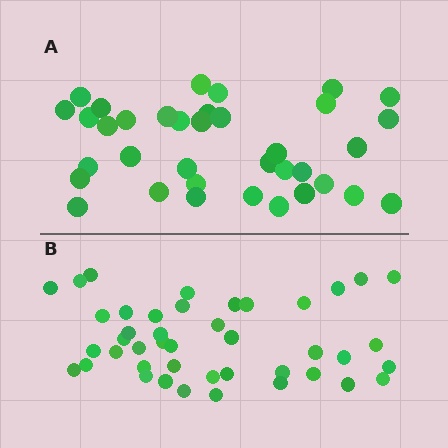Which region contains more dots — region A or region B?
Region B (the bottom region) has more dots.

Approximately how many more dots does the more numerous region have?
Region B has roughly 8 or so more dots than region A.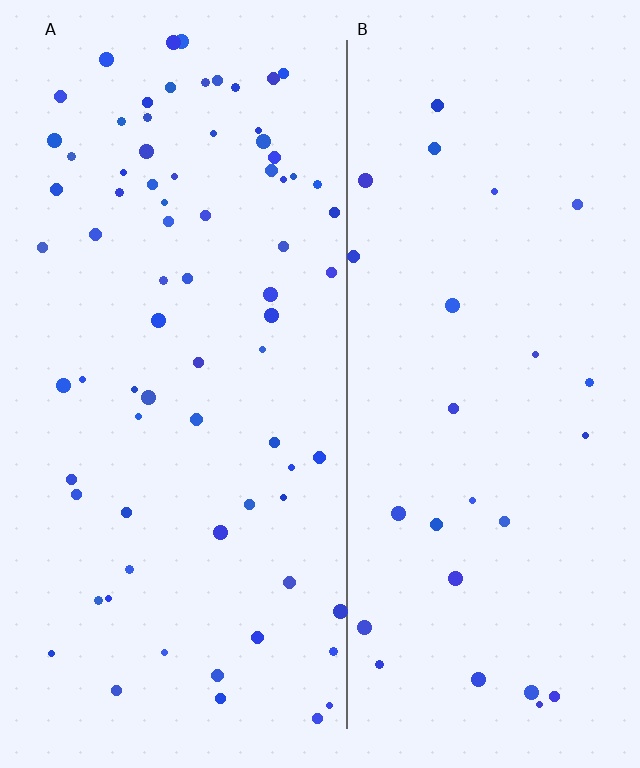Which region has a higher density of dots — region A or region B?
A (the left).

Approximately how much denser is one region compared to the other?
Approximately 2.7× — region A over region B.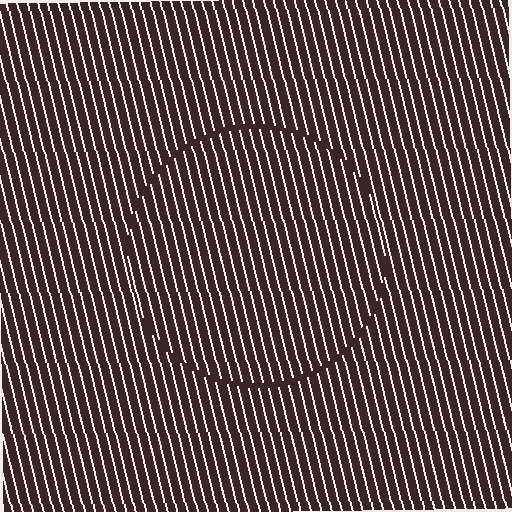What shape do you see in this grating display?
An illusory circle. The interior of the shape contains the same grating, shifted by half a period — the contour is defined by the phase discontinuity where line-ends from the inner and outer gratings abut.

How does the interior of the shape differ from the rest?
The interior of the shape contains the same grating, shifted by half a period — the contour is defined by the phase discontinuity where line-ends from the inner and outer gratings abut.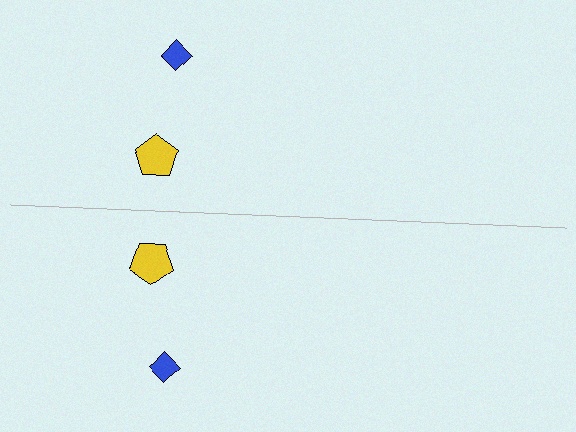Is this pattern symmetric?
Yes, this pattern has bilateral (reflection) symmetry.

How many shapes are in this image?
There are 4 shapes in this image.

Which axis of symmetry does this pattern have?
The pattern has a horizontal axis of symmetry running through the center of the image.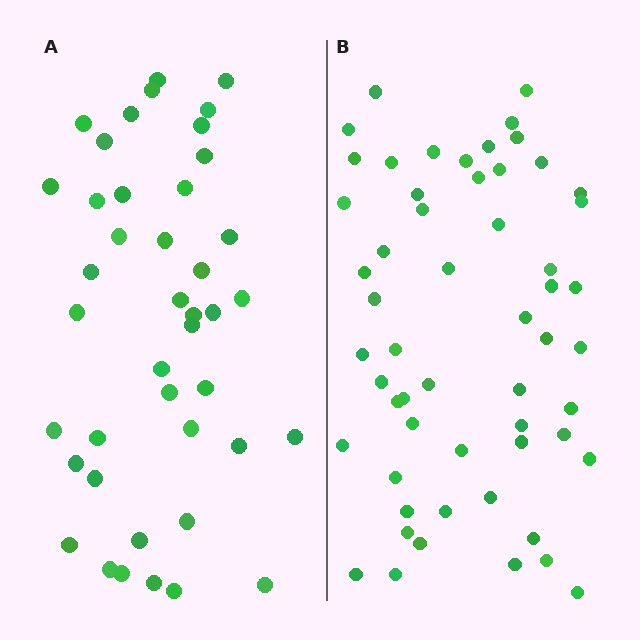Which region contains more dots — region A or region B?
Region B (the right region) has more dots.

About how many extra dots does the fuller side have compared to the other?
Region B has approximately 15 more dots than region A.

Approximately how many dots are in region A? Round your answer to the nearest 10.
About 40 dots. (The exact count is 42, which rounds to 40.)